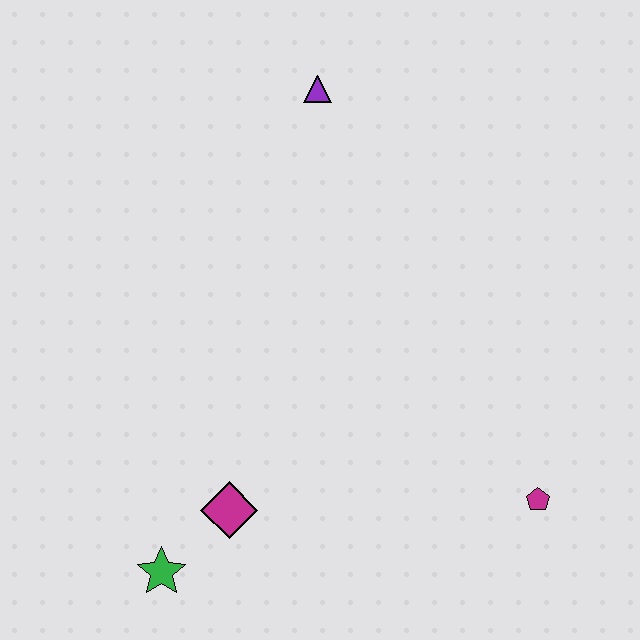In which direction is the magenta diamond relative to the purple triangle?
The magenta diamond is below the purple triangle.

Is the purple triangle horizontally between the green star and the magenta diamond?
No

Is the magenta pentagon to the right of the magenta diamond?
Yes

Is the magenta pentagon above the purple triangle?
No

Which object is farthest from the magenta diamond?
The purple triangle is farthest from the magenta diamond.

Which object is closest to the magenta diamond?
The green star is closest to the magenta diamond.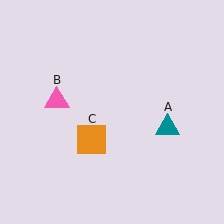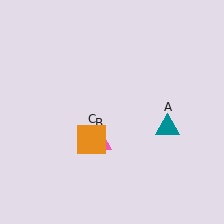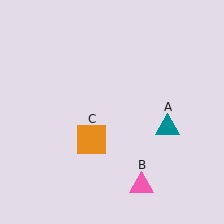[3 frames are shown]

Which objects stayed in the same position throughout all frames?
Teal triangle (object A) and orange square (object C) remained stationary.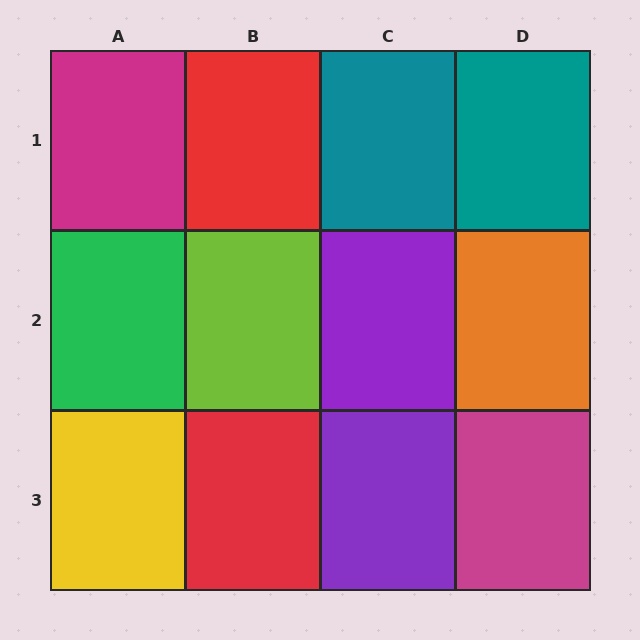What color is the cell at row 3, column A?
Yellow.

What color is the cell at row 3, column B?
Red.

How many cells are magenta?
2 cells are magenta.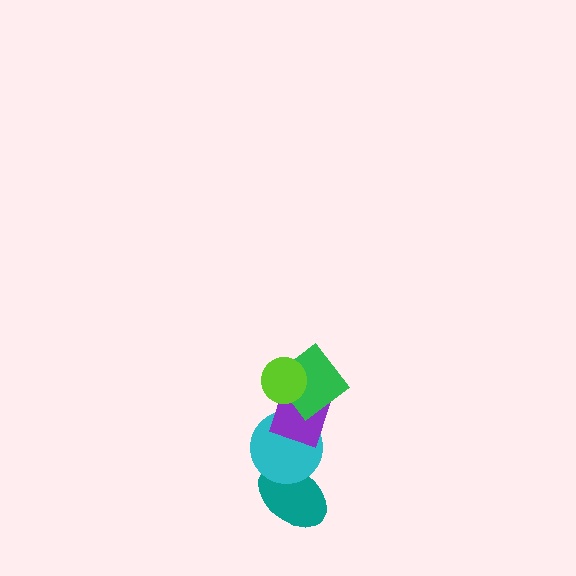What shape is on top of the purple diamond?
The green diamond is on top of the purple diamond.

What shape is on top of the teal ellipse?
The cyan circle is on top of the teal ellipse.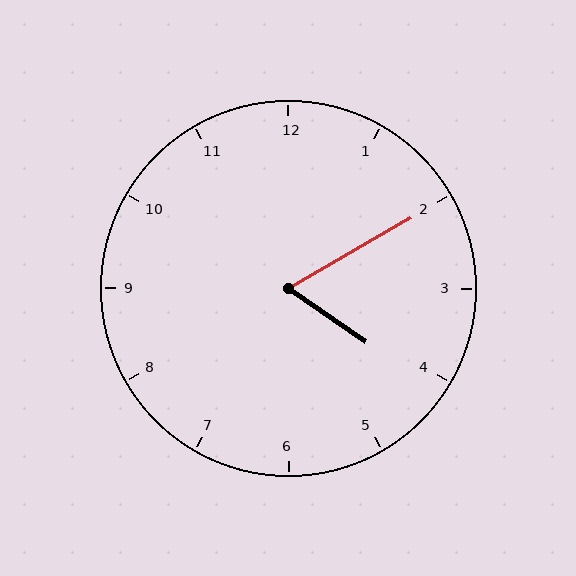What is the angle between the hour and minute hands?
Approximately 65 degrees.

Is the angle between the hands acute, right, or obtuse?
It is acute.